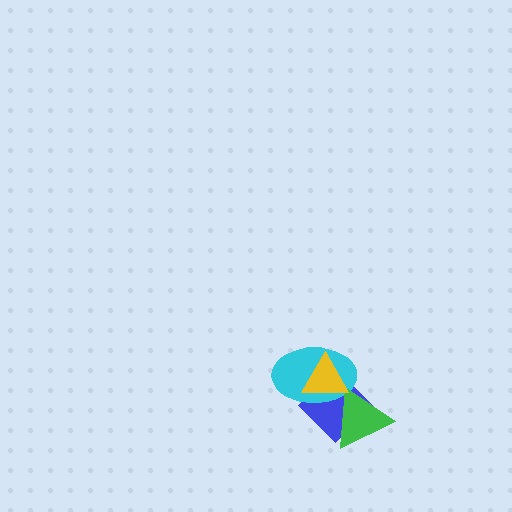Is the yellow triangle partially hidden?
No, no other shape covers it.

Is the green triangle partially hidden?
Yes, it is partially covered by another shape.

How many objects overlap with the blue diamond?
3 objects overlap with the blue diamond.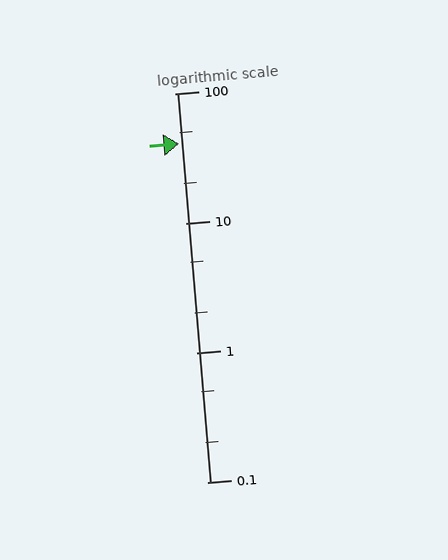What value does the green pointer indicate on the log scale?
The pointer indicates approximately 41.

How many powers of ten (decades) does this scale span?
The scale spans 3 decades, from 0.1 to 100.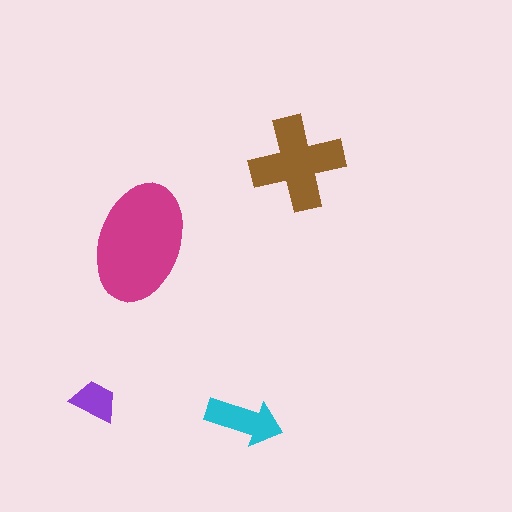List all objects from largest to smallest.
The magenta ellipse, the brown cross, the cyan arrow, the purple trapezoid.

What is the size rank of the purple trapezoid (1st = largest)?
4th.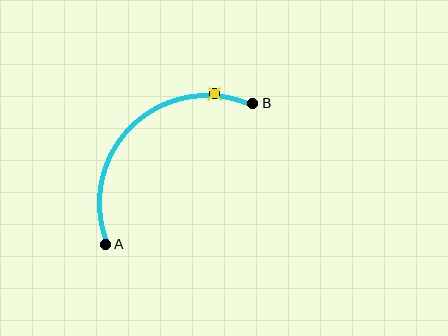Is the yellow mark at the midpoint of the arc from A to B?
No. The yellow mark lies on the arc but is closer to endpoint B. The arc midpoint would be at the point on the curve equidistant along the arc from both A and B.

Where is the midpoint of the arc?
The arc midpoint is the point on the curve farthest from the straight line joining A and B. It sits above and to the left of that line.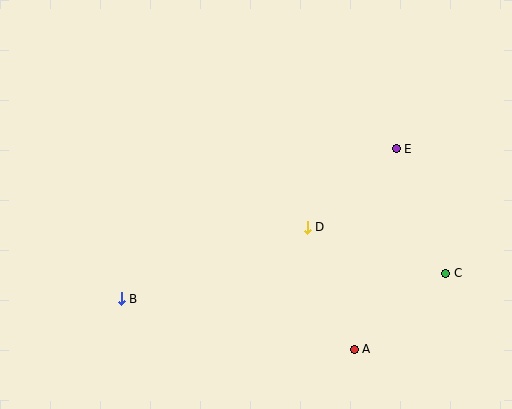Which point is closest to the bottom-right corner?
Point C is closest to the bottom-right corner.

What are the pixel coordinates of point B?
Point B is at (121, 299).